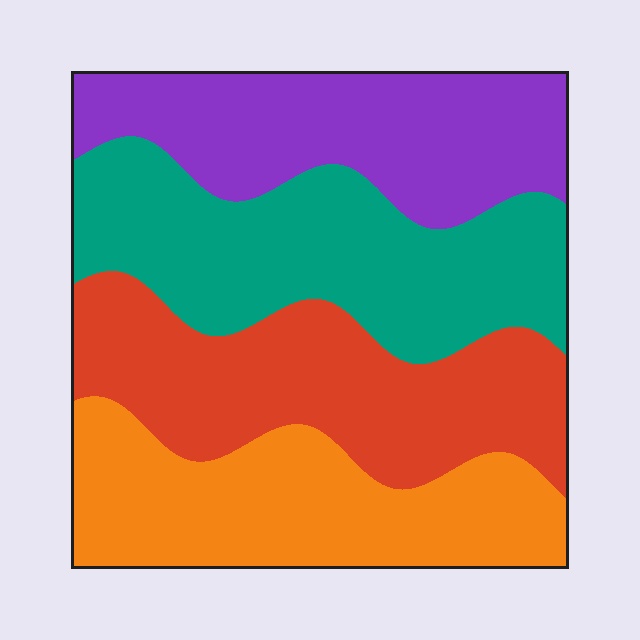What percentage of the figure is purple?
Purple covers about 25% of the figure.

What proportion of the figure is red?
Red covers about 25% of the figure.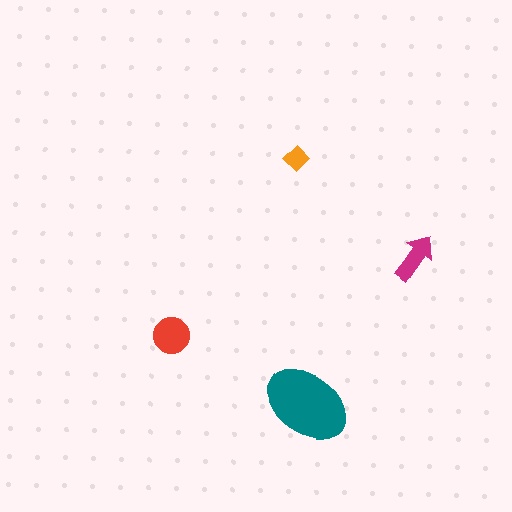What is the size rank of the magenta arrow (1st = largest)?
3rd.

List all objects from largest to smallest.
The teal ellipse, the red circle, the magenta arrow, the orange diamond.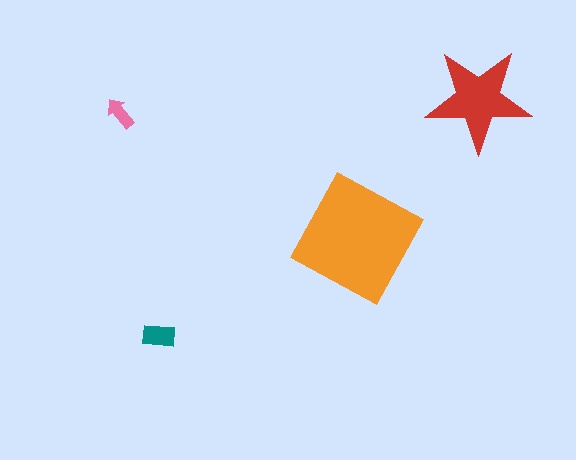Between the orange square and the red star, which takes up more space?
The orange square.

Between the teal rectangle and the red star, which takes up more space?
The red star.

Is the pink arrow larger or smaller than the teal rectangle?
Smaller.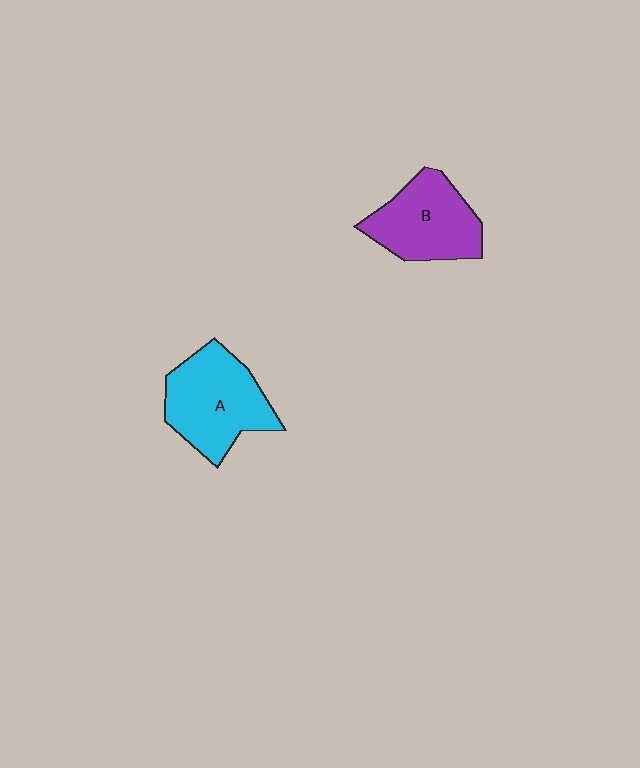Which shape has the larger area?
Shape A (cyan).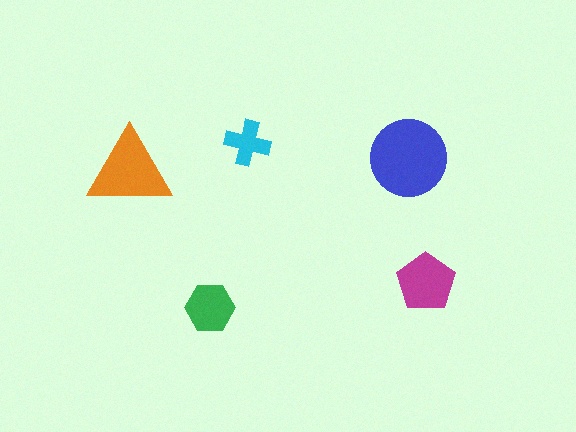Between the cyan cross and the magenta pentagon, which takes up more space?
The magenta pentagon.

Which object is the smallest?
The cyan cross.